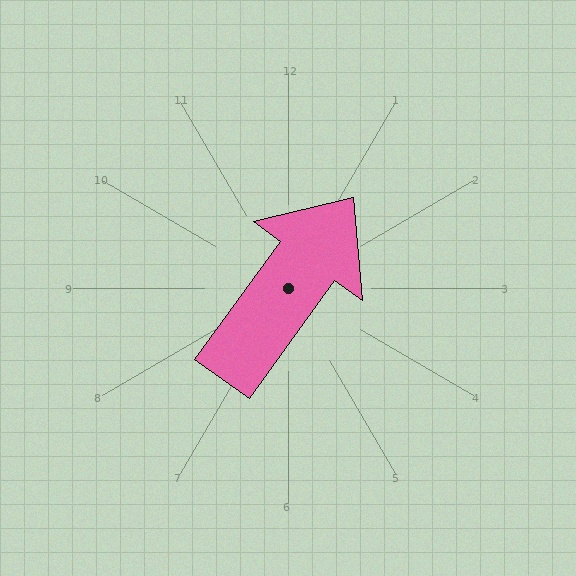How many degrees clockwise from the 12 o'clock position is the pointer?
Approximately 36 degrees.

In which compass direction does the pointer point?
Northeast.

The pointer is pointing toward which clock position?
Roughly 1 o'clock.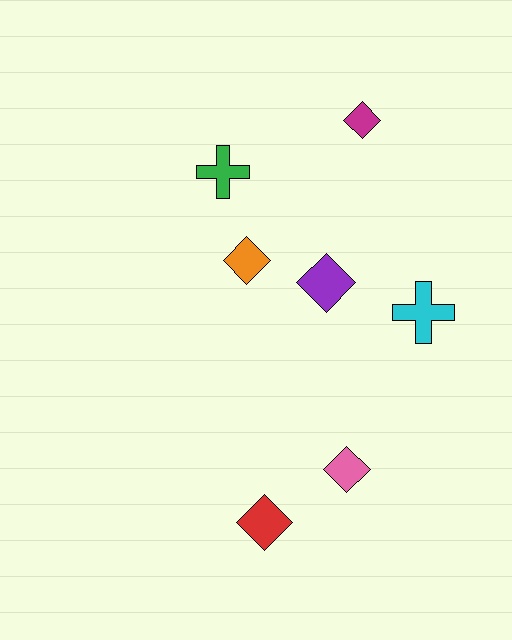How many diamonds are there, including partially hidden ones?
There are 5 diamonds.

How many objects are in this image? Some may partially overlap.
There are 7 objects.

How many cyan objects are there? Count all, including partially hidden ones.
There is 1 cyan object.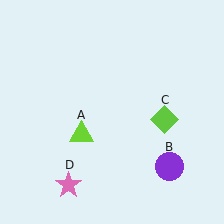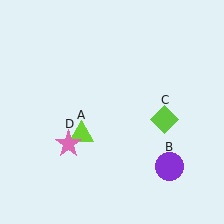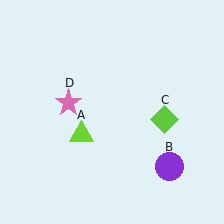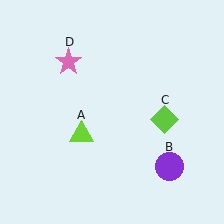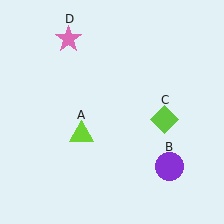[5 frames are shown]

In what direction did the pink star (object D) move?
The pink star (object D) moved up.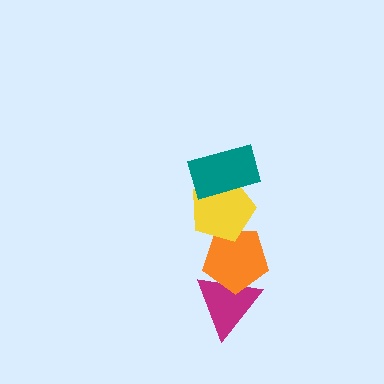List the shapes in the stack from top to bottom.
From top to bottom: the teal rectangle, the yellow pentagon, the orange pentagon, the magenta triangle.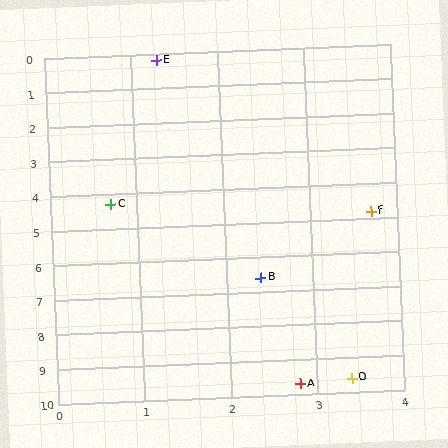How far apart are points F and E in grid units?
Points F and E are about 5.2 grid units apart.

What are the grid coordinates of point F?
Point F is at approximately (3.7, 4.8).